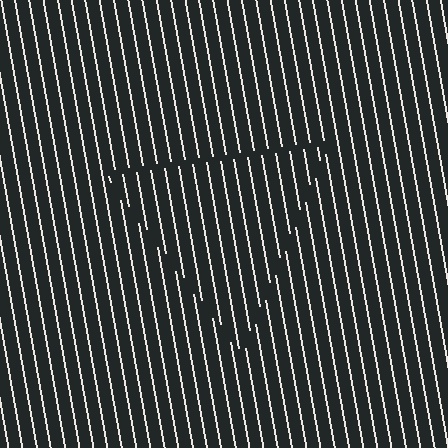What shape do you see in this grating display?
An illusory triangle. The interior of the shape contains the same grating, shifted by half a period — the contour is defined by the phase discontinuity where line-ends from the inner and outer gratings abut.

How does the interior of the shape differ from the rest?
The interior of the shape contains the same grating, shifted by half a period — the contour is defined by the phase discontinuity where line-ends from the inner and outer gratings abut.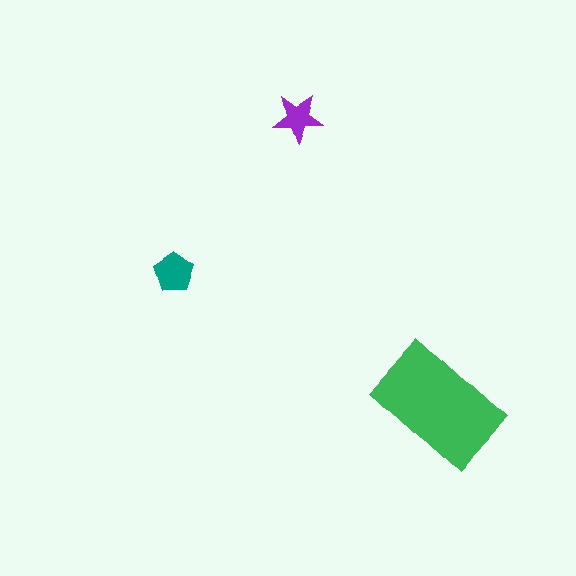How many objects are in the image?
There are 3 objects in the image.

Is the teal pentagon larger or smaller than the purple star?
Larger.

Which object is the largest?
The green rectangle.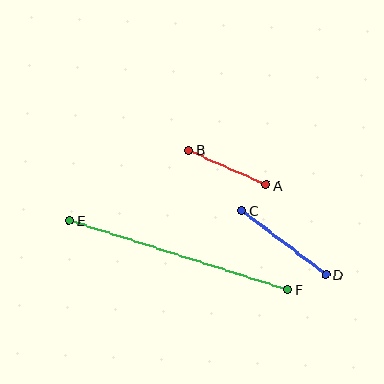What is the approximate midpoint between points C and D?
The midpoint is at approximately (284, 242) pixels.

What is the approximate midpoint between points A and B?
The midpoint is at approximately (228, 168) pixels.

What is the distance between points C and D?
The distance is approximately 106 pixels.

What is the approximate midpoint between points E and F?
The midpoint is at approximately (178, 255) pixels.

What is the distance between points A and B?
The distance is approximately 85 pixels.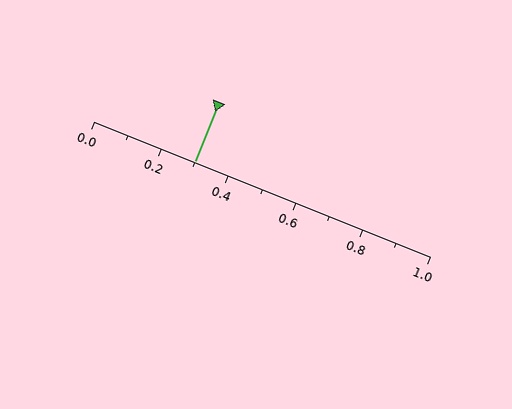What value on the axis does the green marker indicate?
The marker indicates approximately 0.3.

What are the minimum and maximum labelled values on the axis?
The axis runs from 0.0 to 1.0.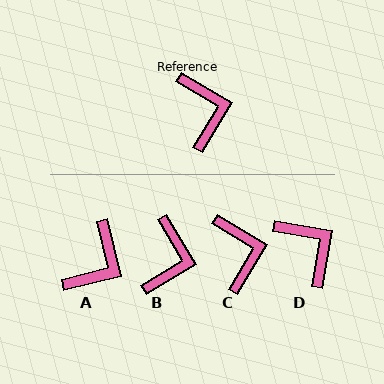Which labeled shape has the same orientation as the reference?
C.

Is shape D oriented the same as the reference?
No, it is off by about 20 degrees.